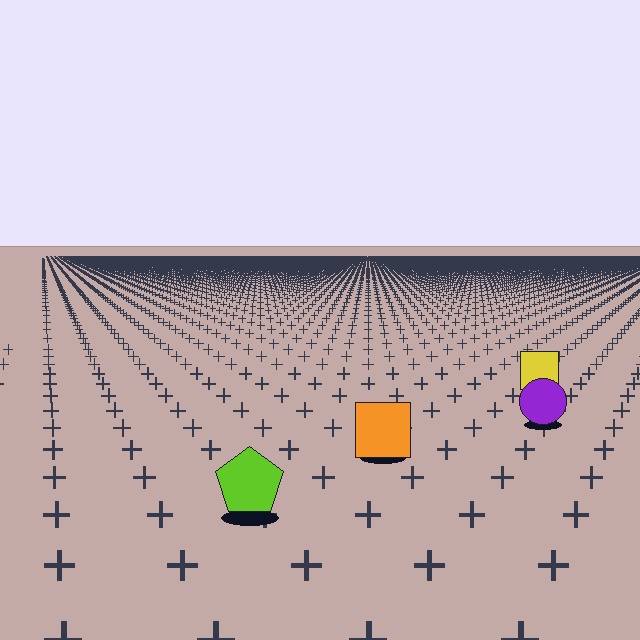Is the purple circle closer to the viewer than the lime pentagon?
No. The lime pentagon is closer — you can tell from the texture gradient: the ground texture is coarser near it.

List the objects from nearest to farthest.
From nearest to farthest: the lime pentagon, the orange square, the purple circle, the yellow square.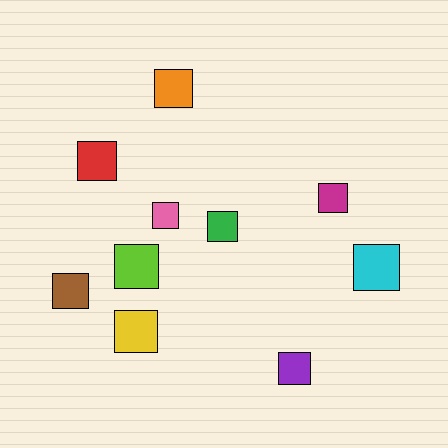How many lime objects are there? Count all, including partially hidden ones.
There is 1 lime object.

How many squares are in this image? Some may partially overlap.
There are 10 squares.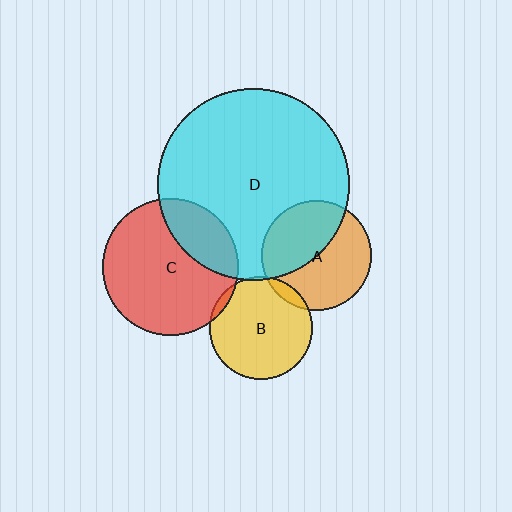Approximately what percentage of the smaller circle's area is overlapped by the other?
Approximately 5%.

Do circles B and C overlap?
Yes.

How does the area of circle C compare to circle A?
Approximately 1.6 times.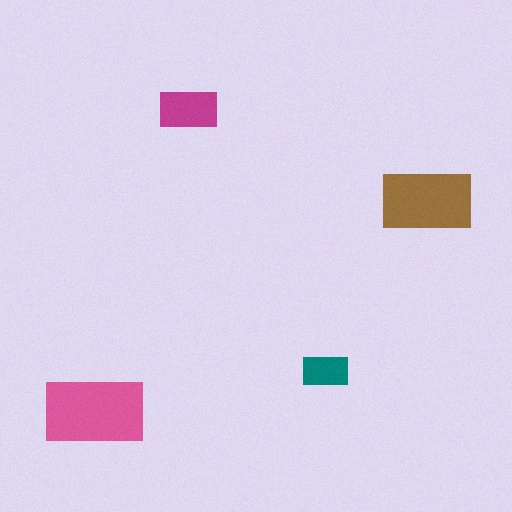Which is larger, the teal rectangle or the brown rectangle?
The brown one.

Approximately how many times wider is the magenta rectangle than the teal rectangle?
About 1.5 times wider.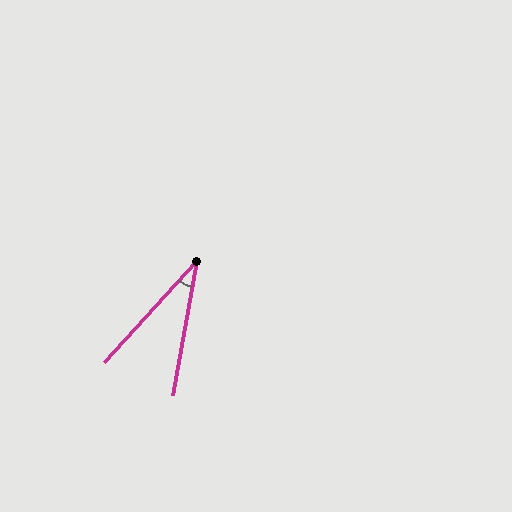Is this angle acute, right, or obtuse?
It is acute.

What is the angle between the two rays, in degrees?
Approximately 32 degrees.